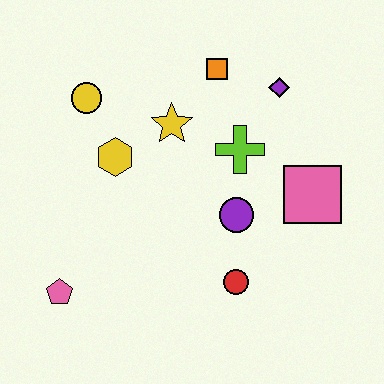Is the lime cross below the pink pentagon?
No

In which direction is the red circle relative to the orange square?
The red circle is below the orange square.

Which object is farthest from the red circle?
The yellow circle is farthest from the red circle.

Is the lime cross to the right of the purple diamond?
No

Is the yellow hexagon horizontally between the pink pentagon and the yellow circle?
No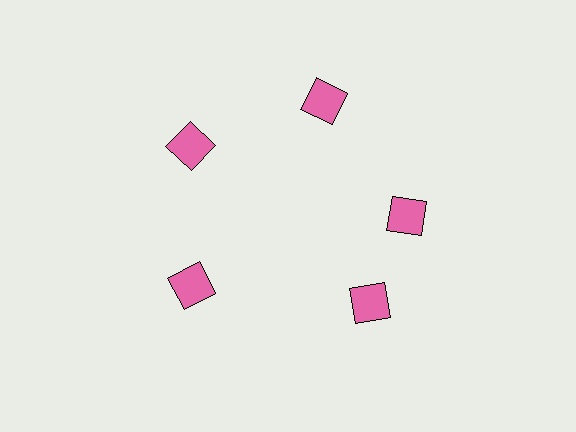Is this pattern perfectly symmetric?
No. The 5 pink diamonds are arranged in a ring, but one element near the 5 o'clock position is rotated out of alignment along the ring, breaking the 5-fold rotational symmetry.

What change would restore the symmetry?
The symmetry would be restored by rotating it back into even spacing with its neighbors so that all 5 diamonds sit at equal angles and equal distance from the center.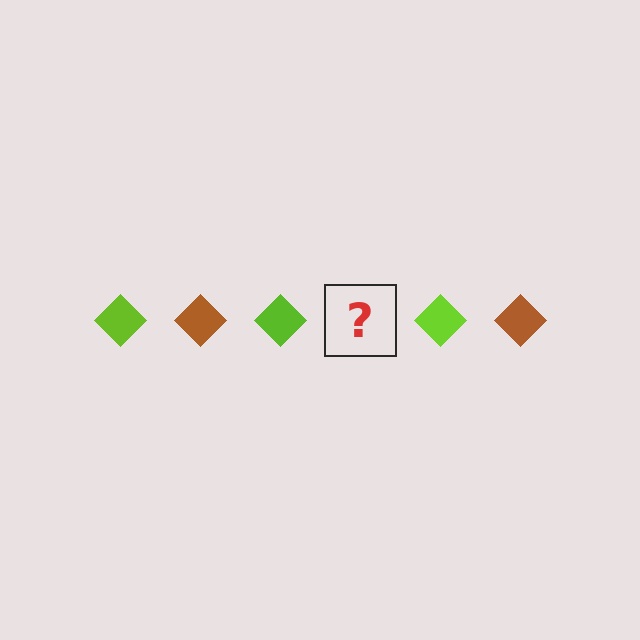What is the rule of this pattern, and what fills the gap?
The rule is that the pattern cycles through lime, brown diamonds. The gap should be filled with a brown diamond.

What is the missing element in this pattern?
The missing element is a brown diamond.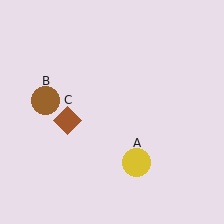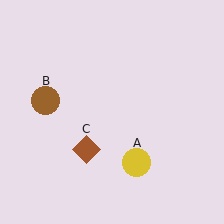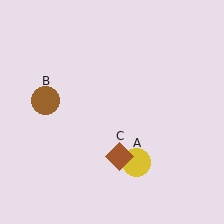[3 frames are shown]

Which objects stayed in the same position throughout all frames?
Yellow circle (object A) and brown circle (object B) remained stationary.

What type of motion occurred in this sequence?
The brown diamond (object C) rotated counterclockwise around the center of the scene.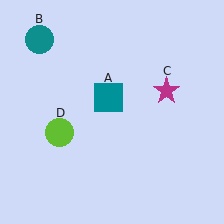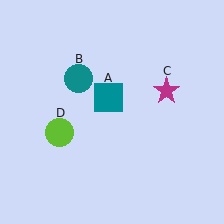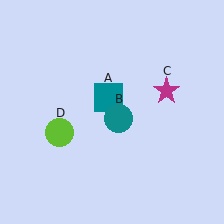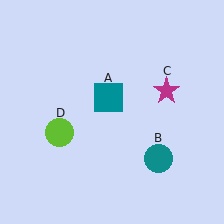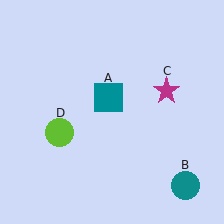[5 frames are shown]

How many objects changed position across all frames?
1 object changed position: teal circle (object B).